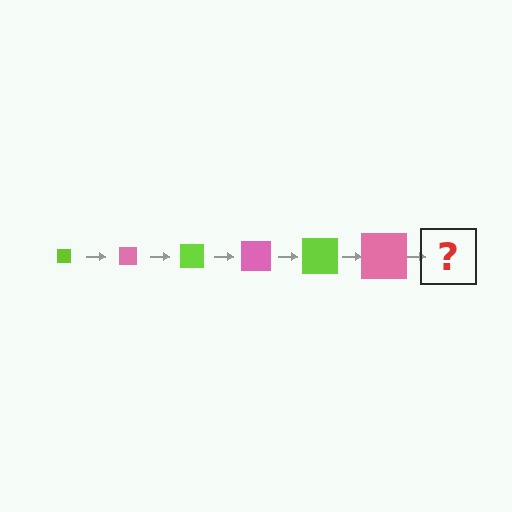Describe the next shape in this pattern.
It should be a lime square, larger than the previous one.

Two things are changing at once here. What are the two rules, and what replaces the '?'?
The two rules are that the square grows larger each step and the color cycles through lime and pink. The '?' should be a lime square, larger than the previous one.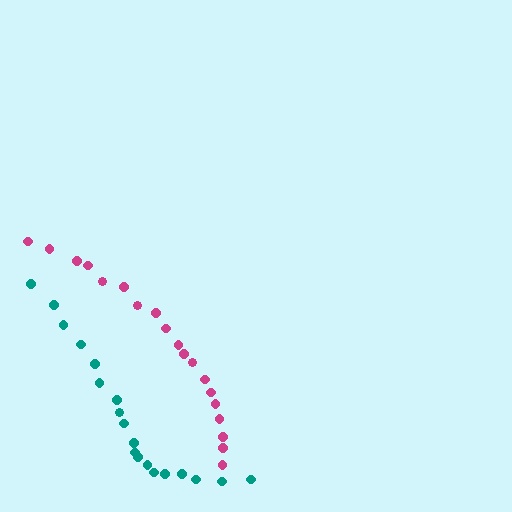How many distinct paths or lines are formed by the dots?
There are 2 distinct paths.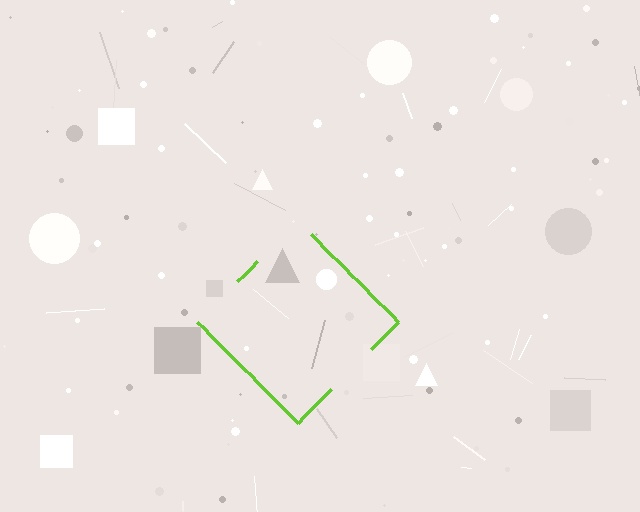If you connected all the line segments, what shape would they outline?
They would outline a diamond.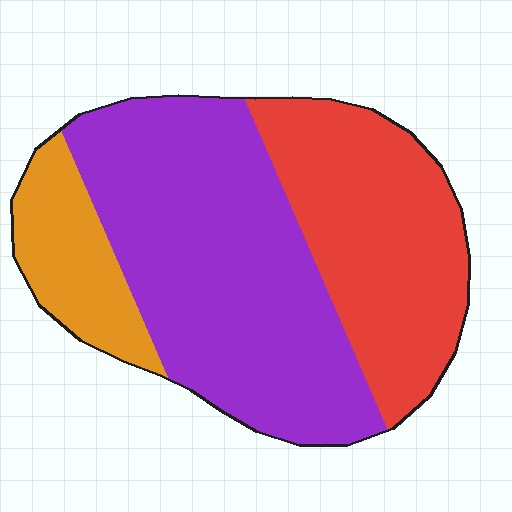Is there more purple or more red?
Purple.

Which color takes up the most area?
Purple, at roughly 50%.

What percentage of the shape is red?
Red takes up about one third (1/3) of the shape.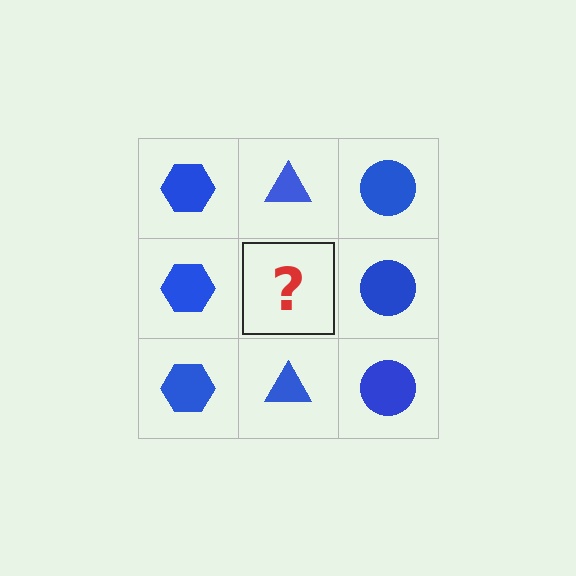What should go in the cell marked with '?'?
The missing cell should contain a blue triangle.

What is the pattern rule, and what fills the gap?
The rule is that each column has a consistent shape. The gap should be filled with a blue triangle.